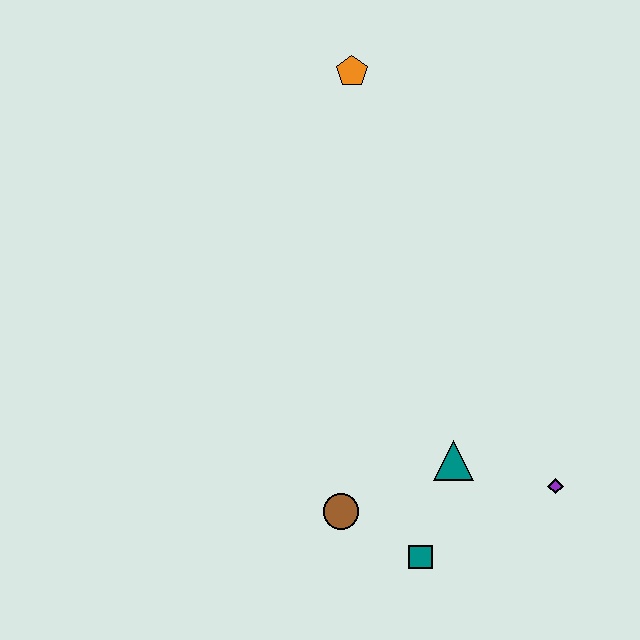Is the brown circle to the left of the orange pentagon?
Yes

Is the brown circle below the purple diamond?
Yes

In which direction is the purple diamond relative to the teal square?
The purple diamond is to the right of the teal square.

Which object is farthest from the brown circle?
The orange pentagon is farthest from the brown circle.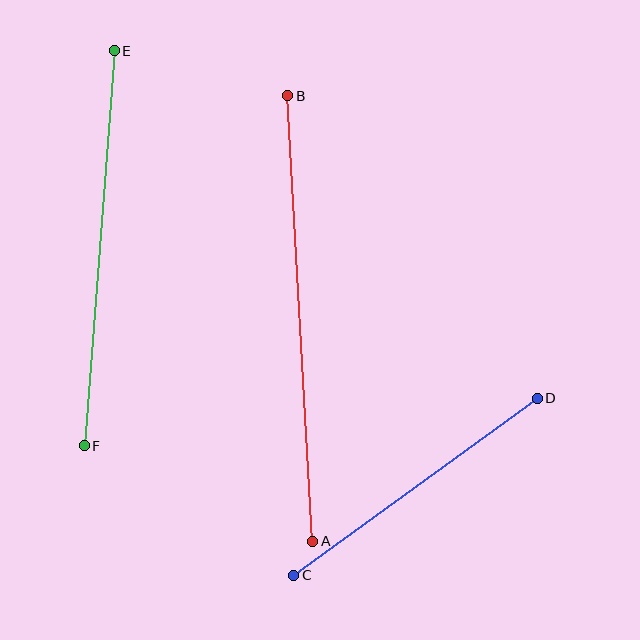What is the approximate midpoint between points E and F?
The midpoint is at approximately (99, 248) pixels.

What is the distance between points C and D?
The distance is approximately 301 pixels.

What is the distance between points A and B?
The distance is approximately 446 pixels.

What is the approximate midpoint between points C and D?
The midpoint is at approximately (415, 487) pixels.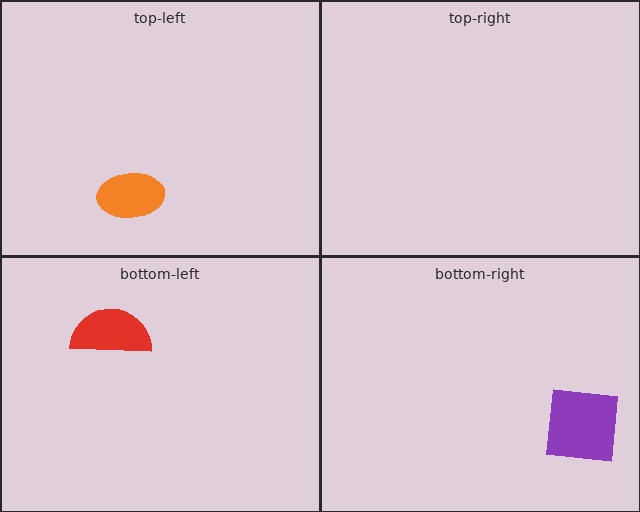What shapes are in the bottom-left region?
The red semicircle.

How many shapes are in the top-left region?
1.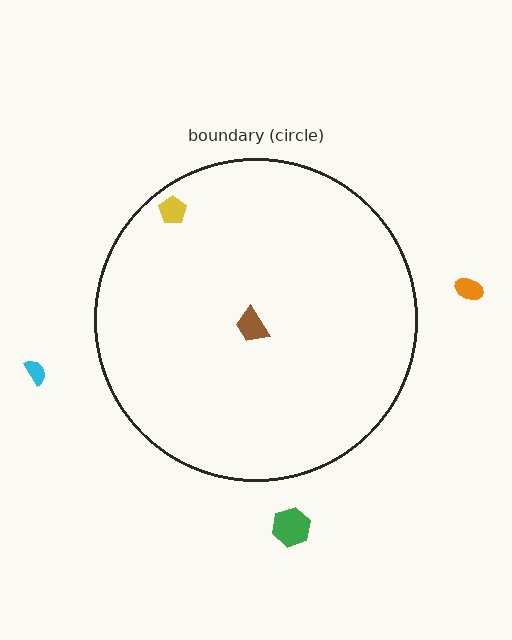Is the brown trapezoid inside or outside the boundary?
Inside.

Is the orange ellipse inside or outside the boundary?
Outside.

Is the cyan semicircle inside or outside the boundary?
Outside.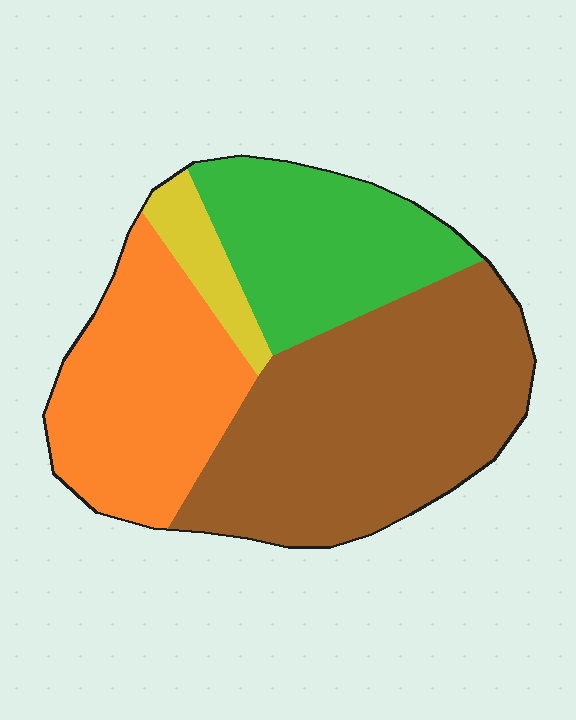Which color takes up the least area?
Yellow, at roughly 5%.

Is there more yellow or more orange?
Orange.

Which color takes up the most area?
Brown, at roughly 45%.